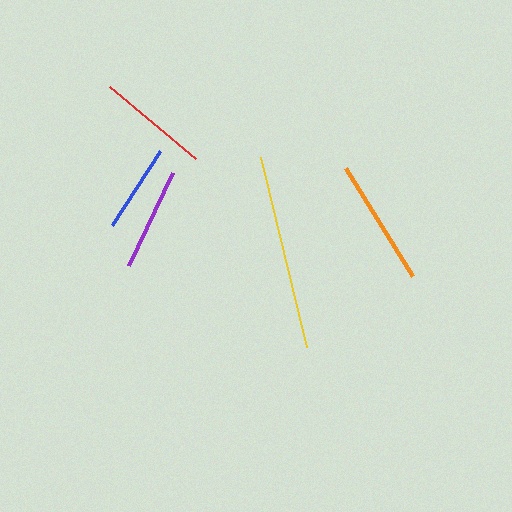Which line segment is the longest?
The yellow line is the longest at approximately 196 pixels.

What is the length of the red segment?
The red segment is approximately 112 pixels long.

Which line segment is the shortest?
The blue line is the shortest at approximately 88 pixels.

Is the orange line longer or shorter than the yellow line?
The yellow line is longer than the orange line.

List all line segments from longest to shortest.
From longest to shortest: yellow, orange, red, purple, blue.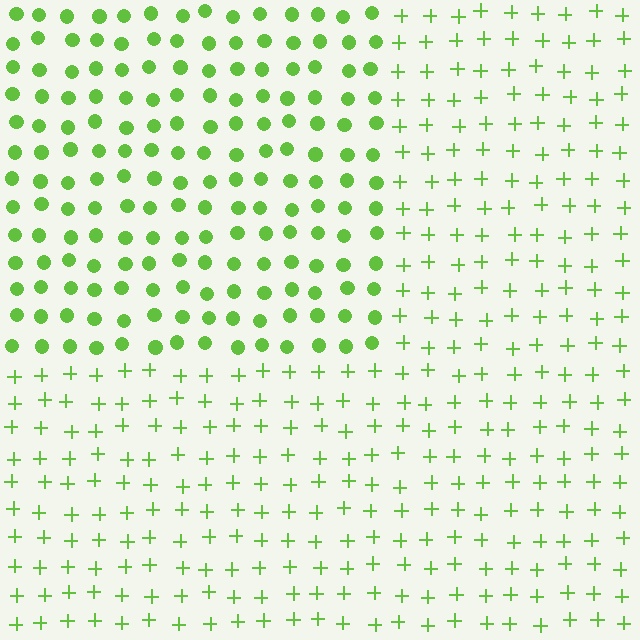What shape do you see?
I see a rectangle.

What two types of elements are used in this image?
The image uses circles inside the rectangle region and plus signs outside it.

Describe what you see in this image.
The image is filled with small lime elements arranged in a uniform grid. A rectangle-shaped region contains circles, while the surrounding area contains plus signs. The boundary is defined purely by the change in element shape.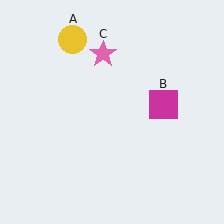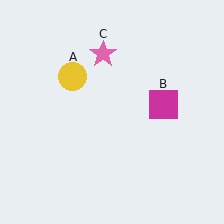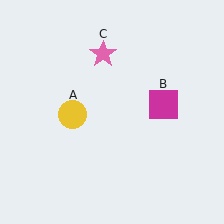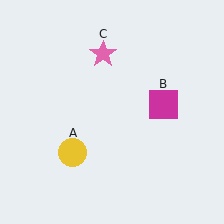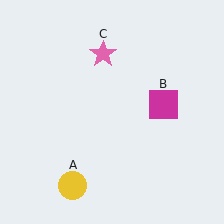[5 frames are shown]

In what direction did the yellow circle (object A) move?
The yellow circle (object A) moved down.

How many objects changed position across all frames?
1 object changed position: yellow circle (object A).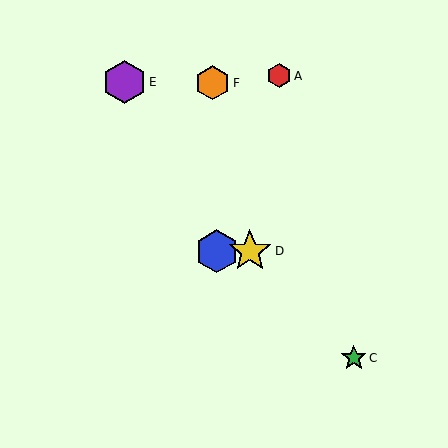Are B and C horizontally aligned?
No, B is at y≈251 and C is at y≈358.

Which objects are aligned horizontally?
Objects B, D are aligned horizontally.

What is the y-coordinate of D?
Object D is at y≈251.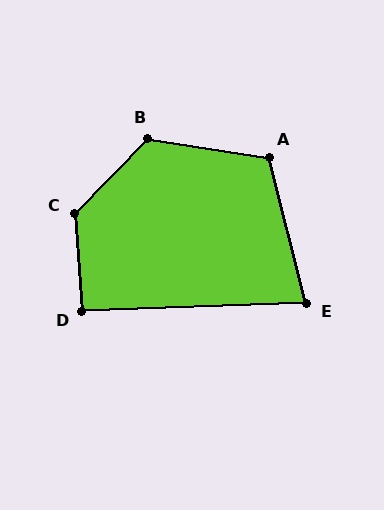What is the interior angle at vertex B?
Approximately 126 degrees (obtuse).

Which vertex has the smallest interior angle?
E, at approximately 78 degrees.